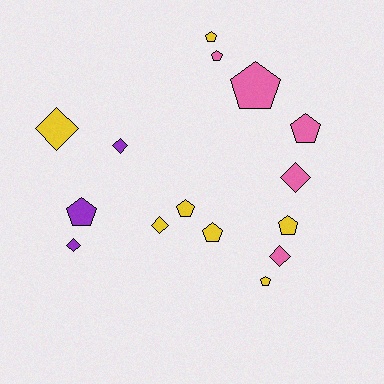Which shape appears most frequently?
Pentagon, with 9 objects.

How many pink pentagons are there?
There are 3 pink pentagons.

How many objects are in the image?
There are 15 objects.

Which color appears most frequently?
Yellow, with 7 objects.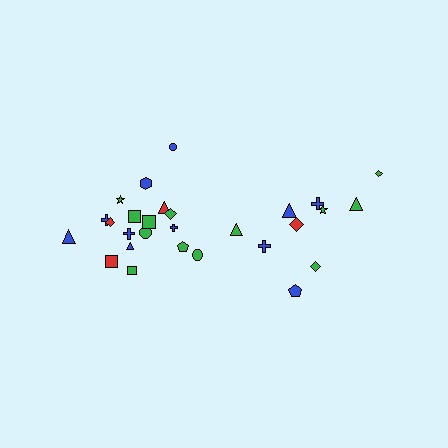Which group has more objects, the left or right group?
The left group.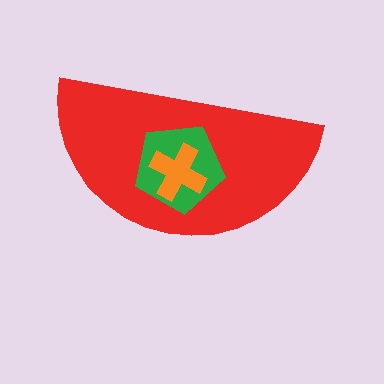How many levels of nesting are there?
3.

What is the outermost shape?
The red semicircle.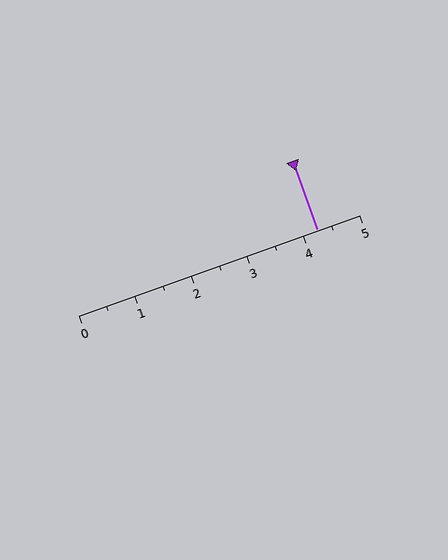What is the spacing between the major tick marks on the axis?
The major ticks are spaced 1 apart.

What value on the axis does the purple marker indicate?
The marker indicates approximately 4.2.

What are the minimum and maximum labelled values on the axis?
The axis runs from 0 to 5.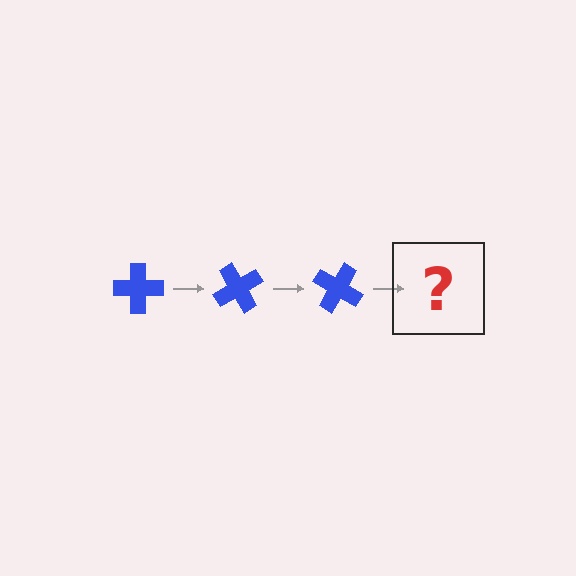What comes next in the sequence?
The next element should be a blue cross rotated 180 degrees.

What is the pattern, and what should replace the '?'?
The pattern is that the cross rotates 60 degrees each step. The '?' should be a blue cross rotated 180 degrees.